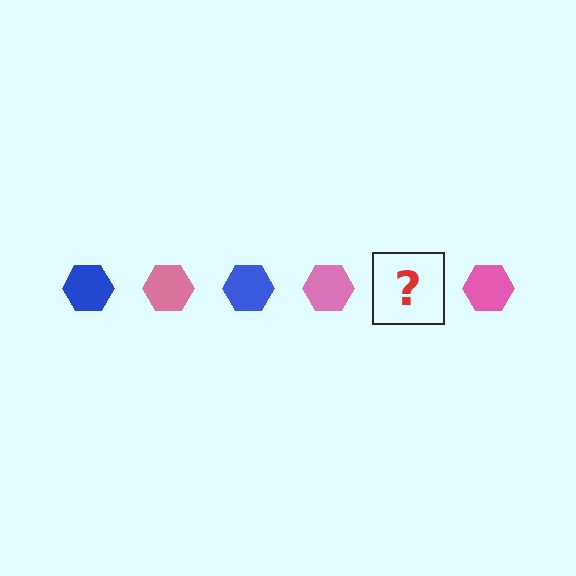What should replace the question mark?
The question mark should be replaced with a blue hexagon.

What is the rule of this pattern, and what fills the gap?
The rule is that the pattern cycles through blue, pink hexagons. The gap should be filled with a blue hexagon.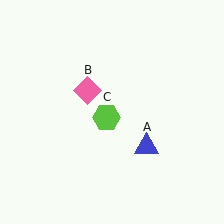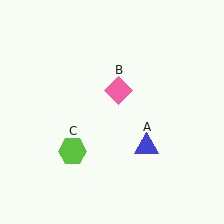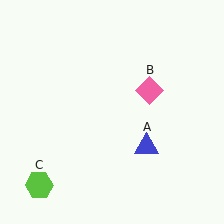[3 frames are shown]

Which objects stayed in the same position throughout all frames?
Blue triangle (object A) remained stationary.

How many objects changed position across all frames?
2 objects changed position: pink diamond (object B), lime hexagon (object C).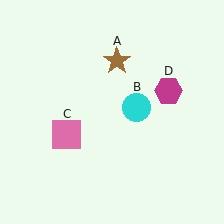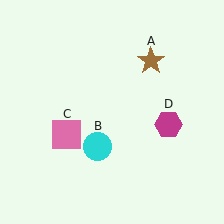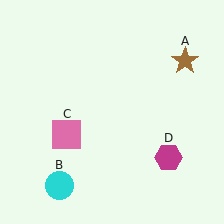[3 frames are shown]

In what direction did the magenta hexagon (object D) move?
The magenta hexagon (object D) moved down.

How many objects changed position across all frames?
3 objects changed position: brown star (object A), cyan circle (object B), magenta hexagon (object D).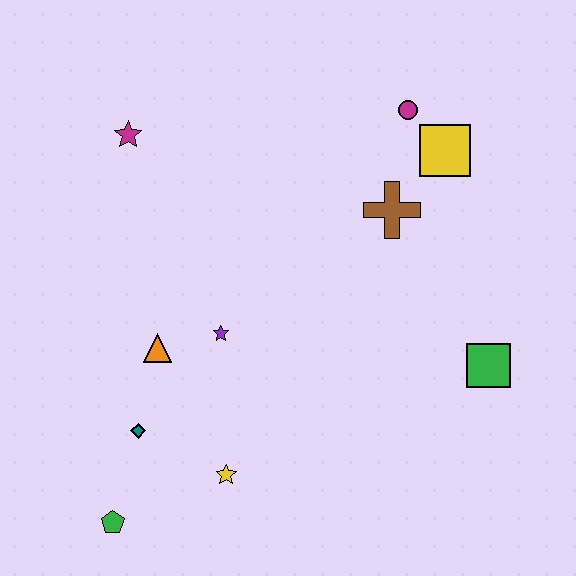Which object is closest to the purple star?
The orange triangle is closest to the purple star.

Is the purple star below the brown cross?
Yes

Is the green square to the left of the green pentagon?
No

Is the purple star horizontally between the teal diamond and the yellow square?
Yes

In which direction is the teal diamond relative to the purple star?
The teal diamond is below the purple star.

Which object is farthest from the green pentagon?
The magenta circle is farthest from the green pentagon.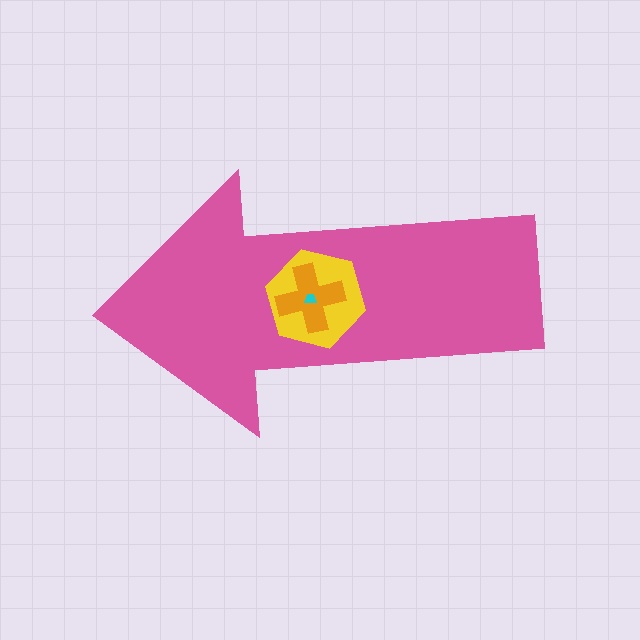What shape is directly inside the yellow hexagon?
The orange cross.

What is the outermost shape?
The pink arrow.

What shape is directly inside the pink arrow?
The yellow hexagon.